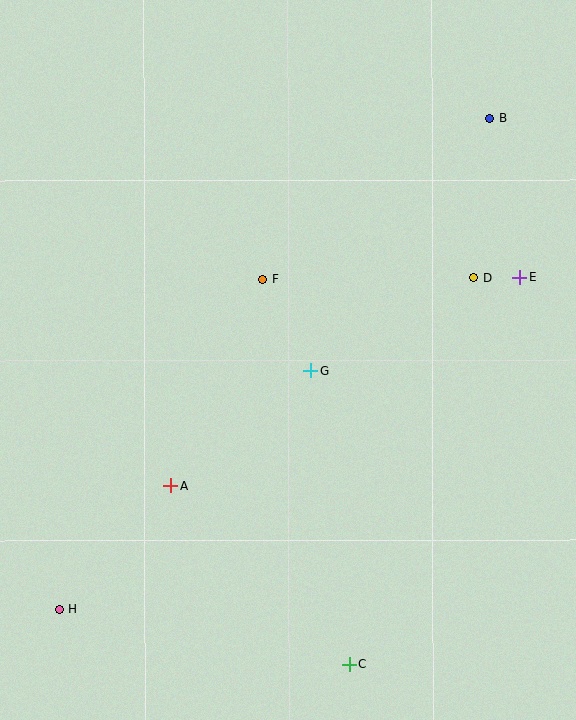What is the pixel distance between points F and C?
The distance between F and C is 394 pixels.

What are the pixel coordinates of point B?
Point B is at (489, 118).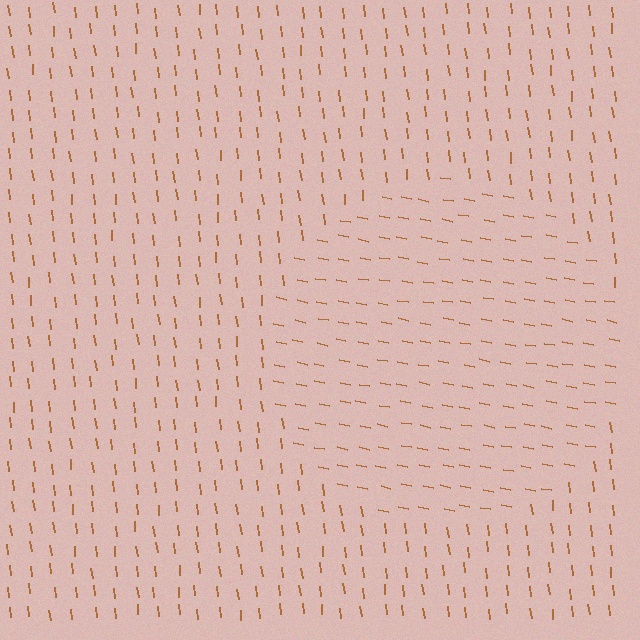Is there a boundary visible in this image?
Yes, there is a texture boundary formed by a change in line orientation.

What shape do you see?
I see a circle.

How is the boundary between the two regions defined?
The boundary is defined purely by a change in line orientation (approximately 73 degrees difference). All lines are the same color and thickness.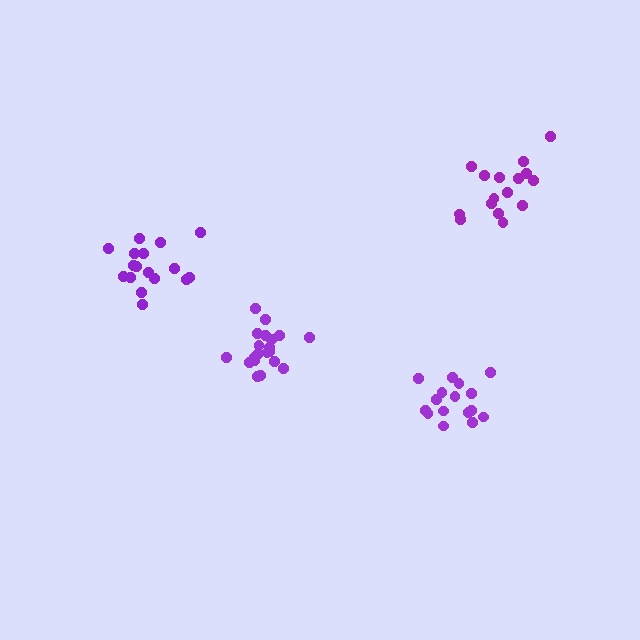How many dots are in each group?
Group 1: 16 dots, Group 2: 20 dots, Group 3: 16 dots, Group 4: 17 dots (69 total).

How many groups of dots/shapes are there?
There are 4 groups.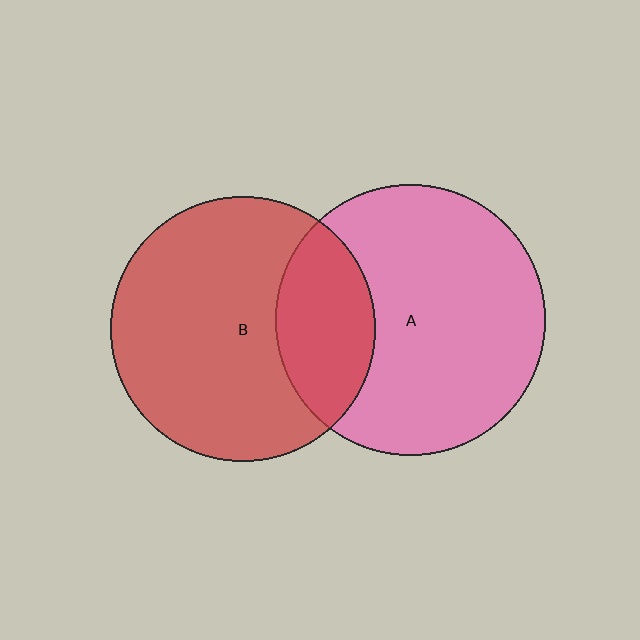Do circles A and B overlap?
Yes.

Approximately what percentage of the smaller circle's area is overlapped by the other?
Approximately 25%.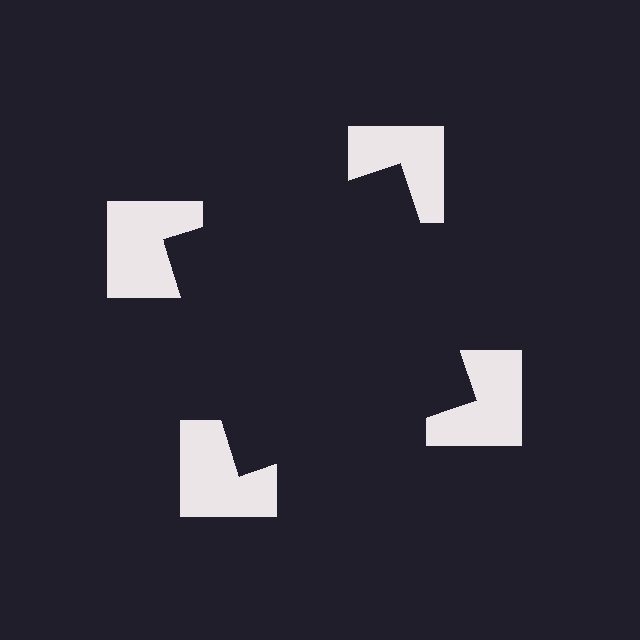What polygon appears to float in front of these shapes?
An illusory square — its edges are inferred from the aligned wedge cuts in the notched squares, not physically drawn.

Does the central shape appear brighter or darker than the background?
It typically appears slightly darker than the background, even though no actual brightness change is drawn.